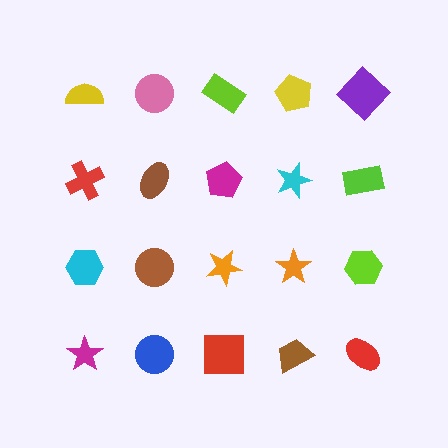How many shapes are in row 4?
5 shapes.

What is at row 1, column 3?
A lime rectangle.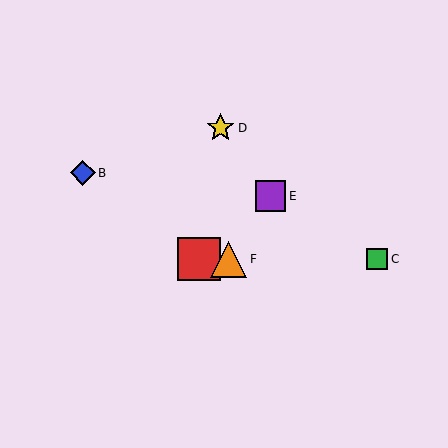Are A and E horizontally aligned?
No, A is at y≈259 and E is at y≈196.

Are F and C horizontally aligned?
Yes, both are at y≈259.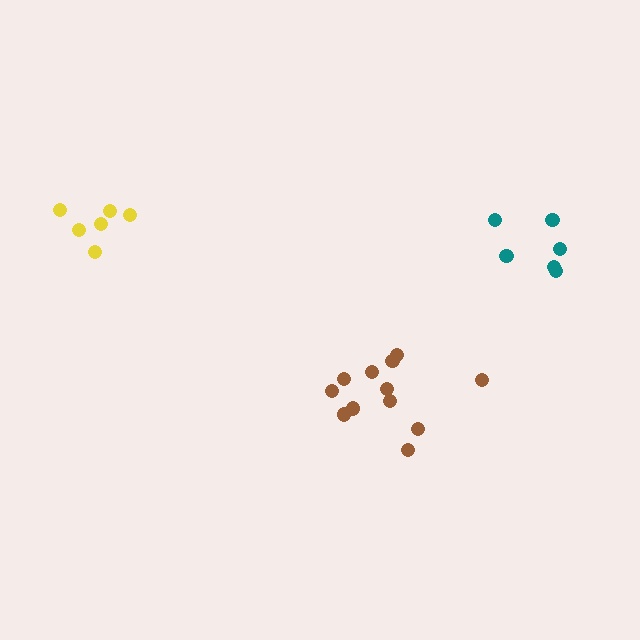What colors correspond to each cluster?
The clusters are colored: brown, teal, yellow.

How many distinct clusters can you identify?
There are 3 distinct clusters.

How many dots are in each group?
Group 1: 12 dots, Group 2: 6 dots, Group 3: 6 dots (24 total).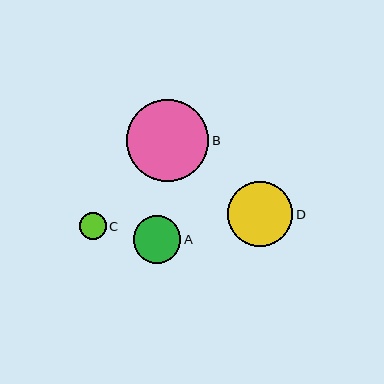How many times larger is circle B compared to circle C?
Circle B is approximately 3.0 times the size of circle C.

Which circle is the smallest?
Circle C is the smallest with a size of approximately 27 pixels.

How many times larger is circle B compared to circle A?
Circle B is approximately 1.7 times the size of circle A.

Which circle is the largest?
Circle B is the largest with a size of approximately 82 pixels.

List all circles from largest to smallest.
From largest to smallest: B, D, A, C.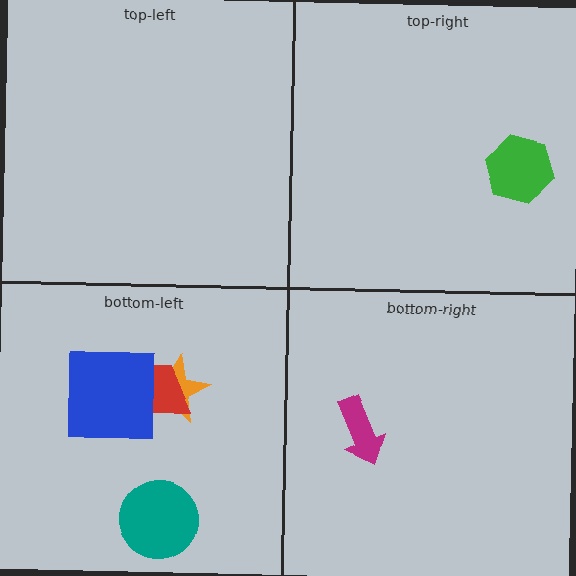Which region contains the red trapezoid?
The bottom-left region.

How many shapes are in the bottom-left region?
4.